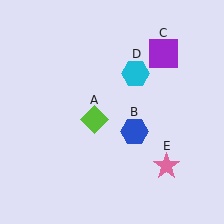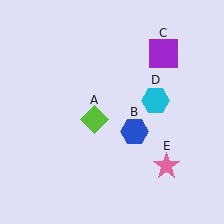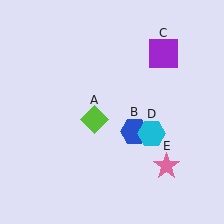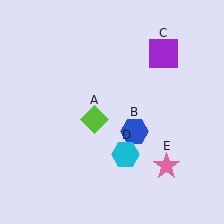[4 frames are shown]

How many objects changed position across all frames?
1 object changed position: cyan hexagon (object D).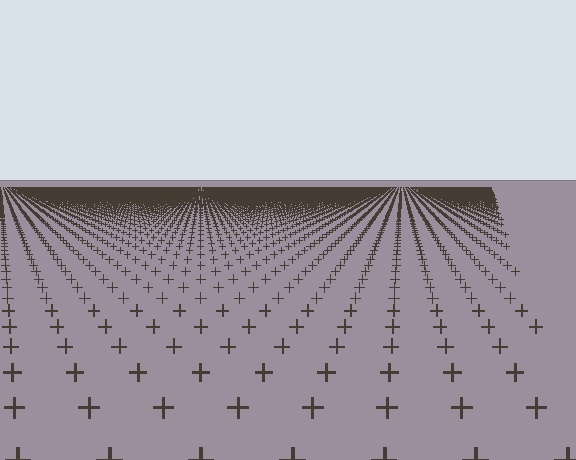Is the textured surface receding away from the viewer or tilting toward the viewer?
The surface is receding away from the viewer. Texture elements get smaller and denser toward the top.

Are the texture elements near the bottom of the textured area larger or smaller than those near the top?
Larger. Near the bottom, elements are closer to the viewer and appear at a bigger on-screen size.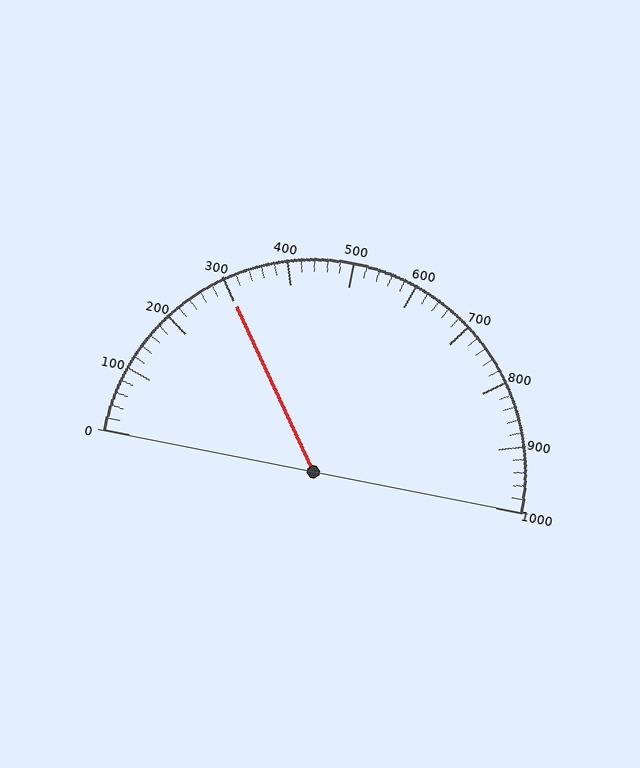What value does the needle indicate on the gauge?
The needle indicates approximately 300.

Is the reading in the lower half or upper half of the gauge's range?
The reading is in the lower half of the range (0 to 1000).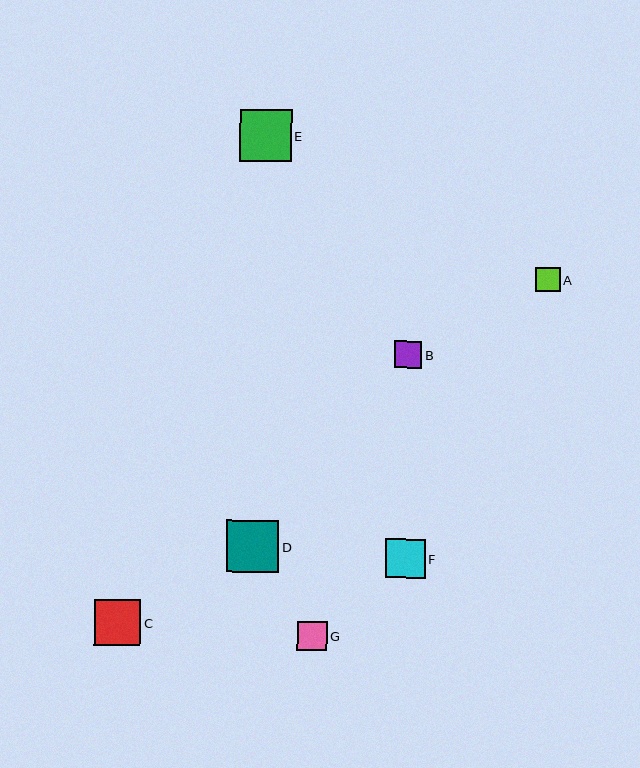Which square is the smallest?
Square A is the smallest with a size of approximately 25 pixels.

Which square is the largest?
Square E is the largest with a size of approximately 52 pixels.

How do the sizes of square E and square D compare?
Square E and square D are approximately the same size.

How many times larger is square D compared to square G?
Square D is approximately 1.8 times the size of square G.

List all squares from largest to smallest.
From largest to smallest: E, D, C, F, G, B, A.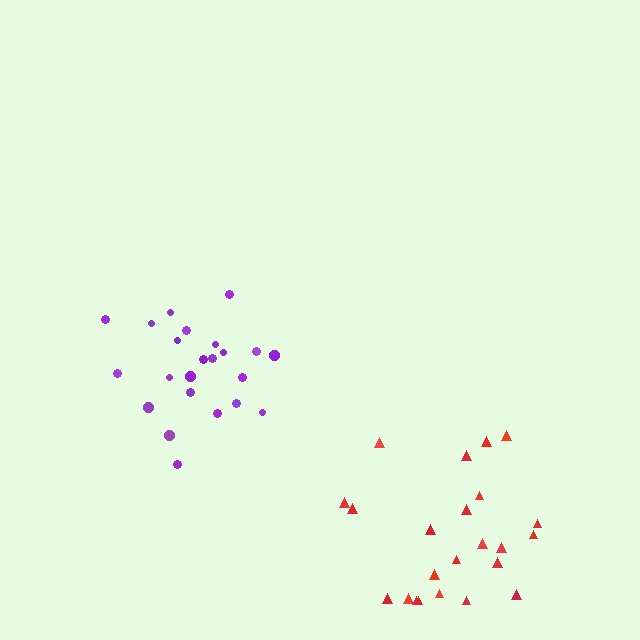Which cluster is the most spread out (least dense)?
Red.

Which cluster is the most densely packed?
Purple.